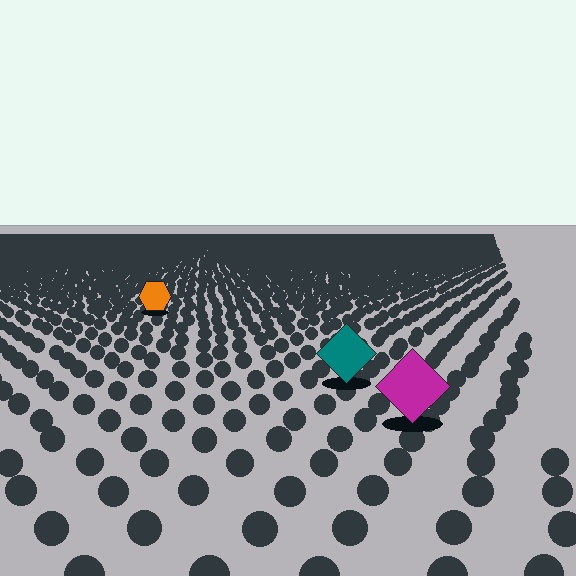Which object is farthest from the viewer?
The orange hexagon is farthest from the viewer. It appears smaller and the ground texture around it is denser.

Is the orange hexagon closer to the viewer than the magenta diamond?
No. The magenta diamond is closer — you can tell from the texture gradient: the ground texture is coarser near it.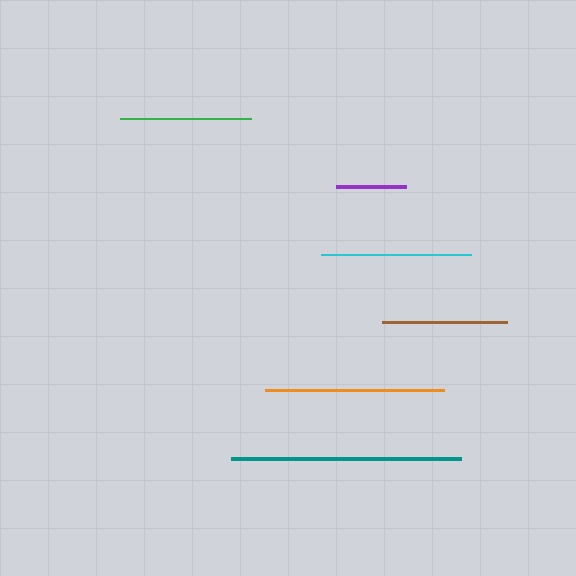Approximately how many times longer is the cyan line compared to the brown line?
The cyan line is approximately 1.2 times the length of the brown line.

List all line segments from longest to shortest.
From longest to shortest: teal, orange, cyan, green, brown, purple.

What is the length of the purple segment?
The purple segment is approximately 70 pixels long.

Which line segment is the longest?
The teal line is the longest at approximately 231 pixels.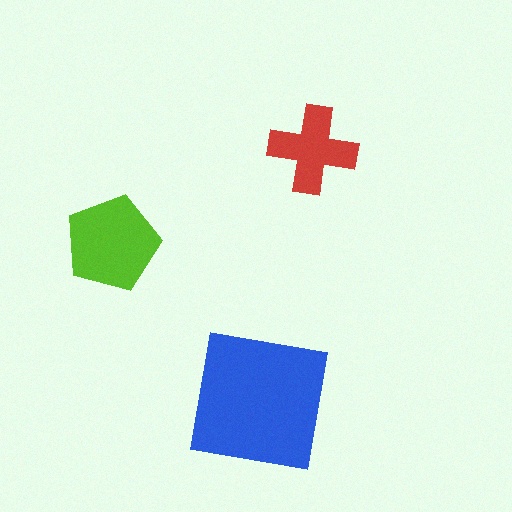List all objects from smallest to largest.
The red cross, the lime pentagon, the blue square.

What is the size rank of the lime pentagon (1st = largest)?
2nd.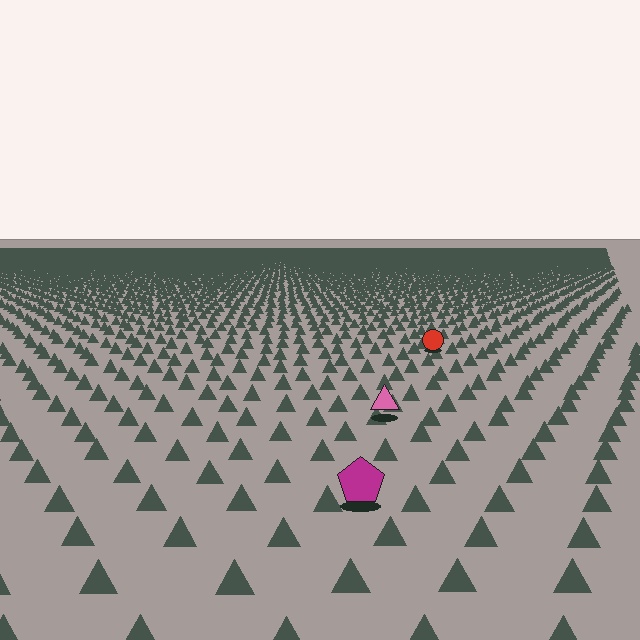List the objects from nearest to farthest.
From nearest to farthest: the magenta pentagon, the pink triangle, the red circle.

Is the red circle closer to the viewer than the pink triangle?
No. The pink triangle is closer — you can tell from the texture gradient: the ground texture is coarser near it.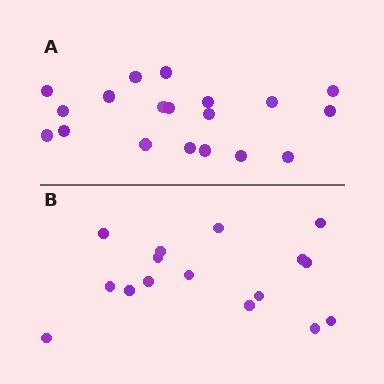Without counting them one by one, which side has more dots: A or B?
Region A (the top region) has more dots.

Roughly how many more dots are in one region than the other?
Region A has just a few more — roughly 2 or 3 more dots than region B.